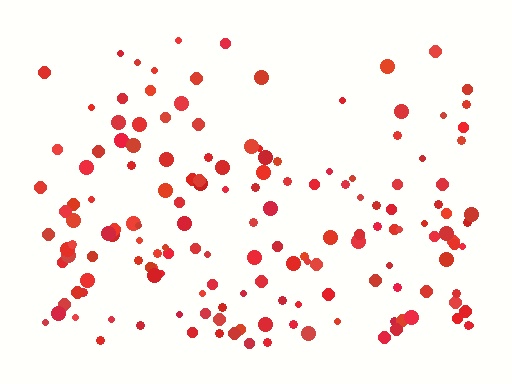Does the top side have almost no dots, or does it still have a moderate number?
Still a moderate number, just noticeably fewer than the bottom.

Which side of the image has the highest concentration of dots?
The bottom.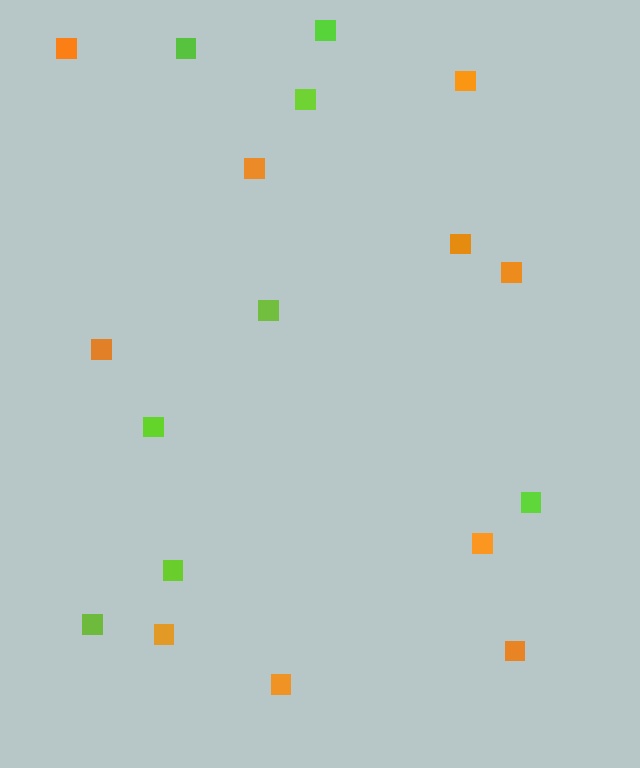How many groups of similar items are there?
There are 2 groups: one group of orange squares (10) and one group of lime squares (8).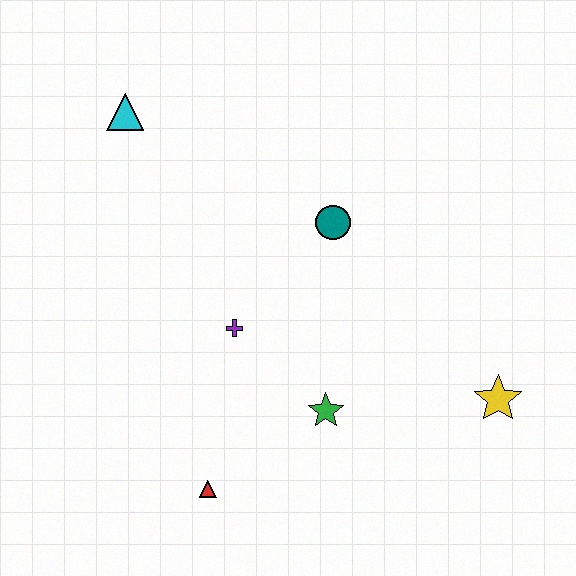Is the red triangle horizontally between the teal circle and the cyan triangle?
Yes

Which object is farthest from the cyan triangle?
The yellow star is farthest from the cyan triangle.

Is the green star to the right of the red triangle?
Yes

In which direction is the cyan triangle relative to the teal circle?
The cyan triangle is to the left of the teal circle.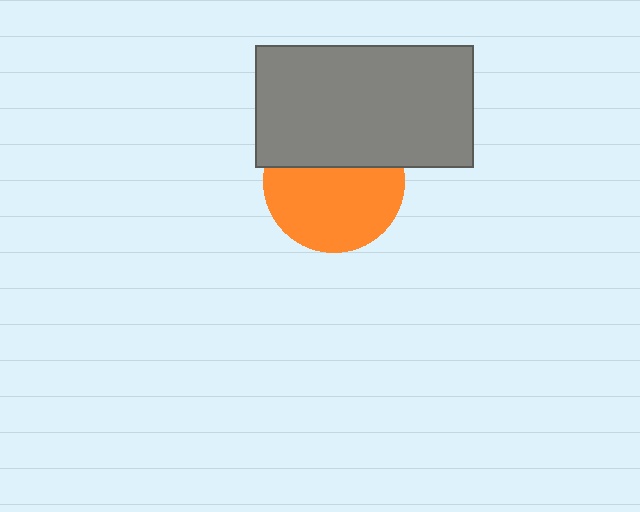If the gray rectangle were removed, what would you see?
You would see the complete orange circle.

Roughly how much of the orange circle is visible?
About half of it is visible (roughly 62%).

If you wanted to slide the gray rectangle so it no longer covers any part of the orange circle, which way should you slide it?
Slide it up — that is the most direct way to separate the two shapes.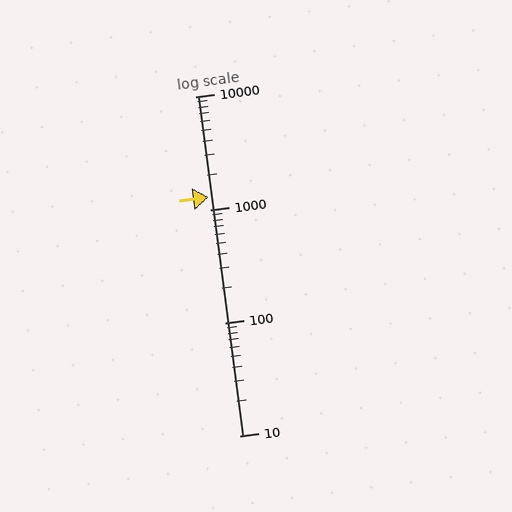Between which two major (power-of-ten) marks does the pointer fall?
The pointer is between 1000 and 10000.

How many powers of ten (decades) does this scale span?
The scale spans 3 decades, from 10 to 10000.